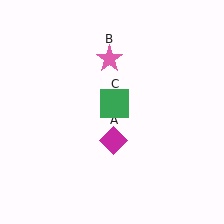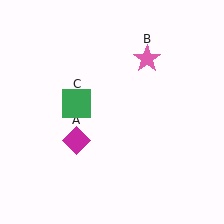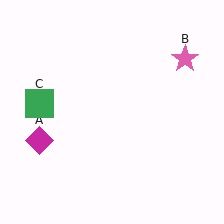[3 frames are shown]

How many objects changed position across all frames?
3 objects changed position: magenta diamond (object A), pink star (object B), green square (object C).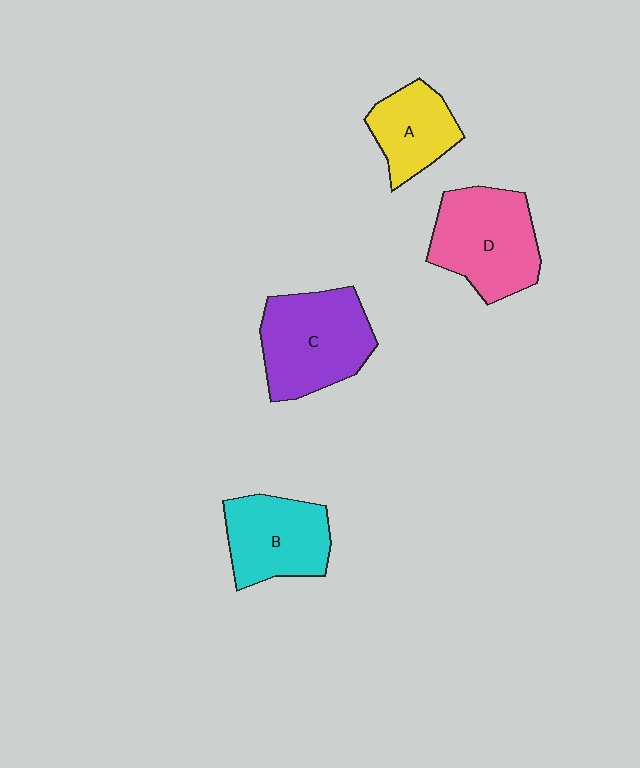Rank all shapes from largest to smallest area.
From largest to smallest: C (purple), D (pink), B (cyan), A (yellow).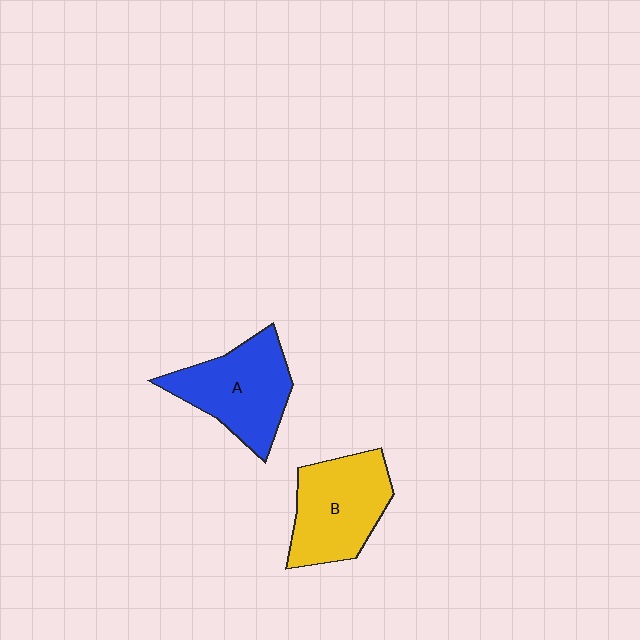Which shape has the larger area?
Shape A (blue).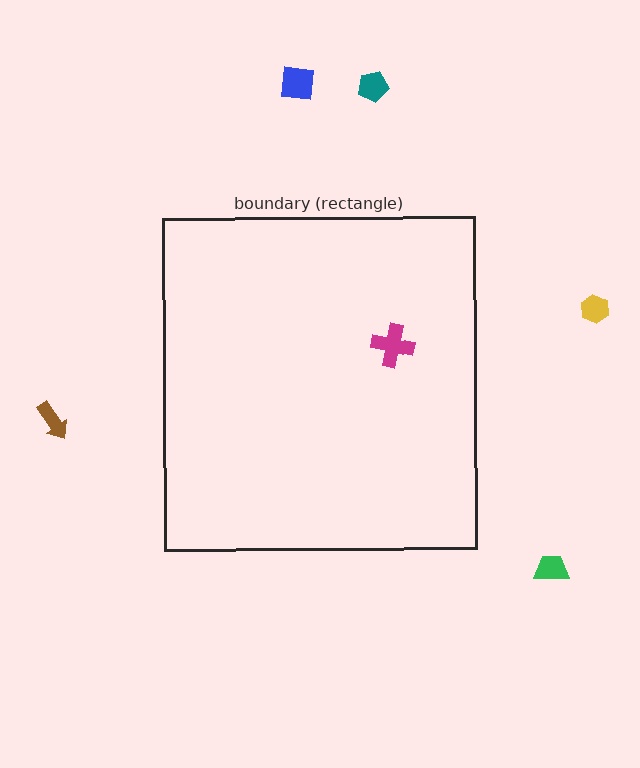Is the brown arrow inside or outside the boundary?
Outside.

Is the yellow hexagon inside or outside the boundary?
Outside.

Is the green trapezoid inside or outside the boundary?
Outside.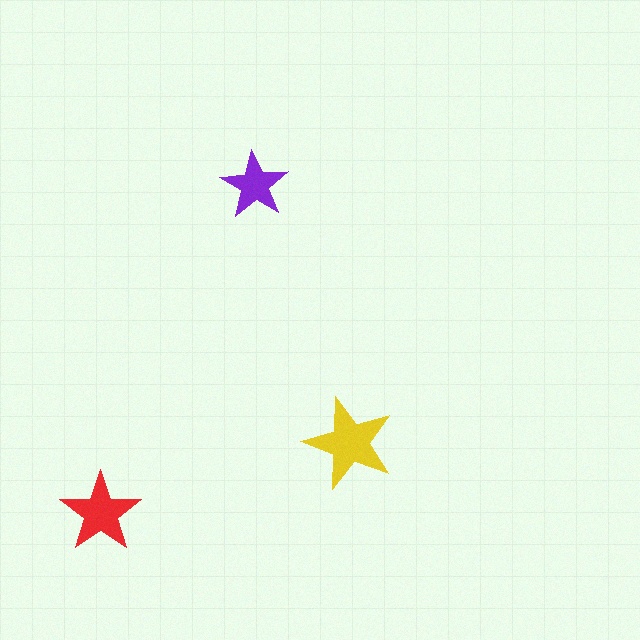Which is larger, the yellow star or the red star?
The yellow one.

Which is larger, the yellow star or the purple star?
The yellow one.